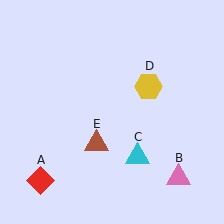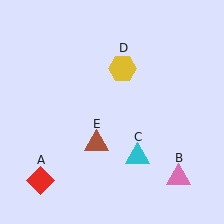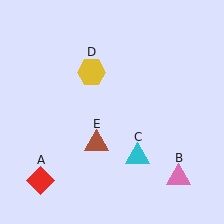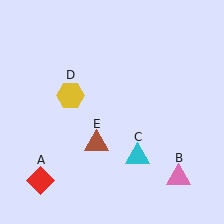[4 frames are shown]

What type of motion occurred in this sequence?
The yellow hexagon (object D) rotated counterclockwise around the center of the scene.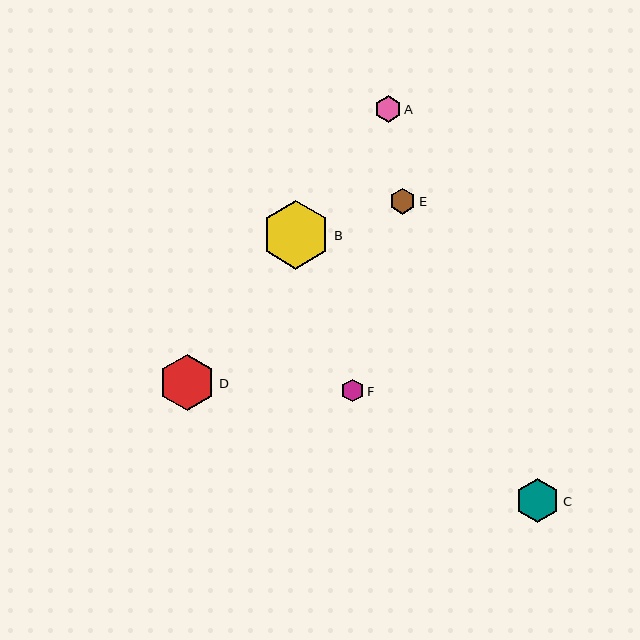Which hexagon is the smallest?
Hexagon F is the smallest with a size of approximately 22 pixels.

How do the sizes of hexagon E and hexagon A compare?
Hexagon E and hexagon A are approximately the same size.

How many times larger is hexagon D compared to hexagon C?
Hexagon D is approximately 1.3 times the size of hexagon C.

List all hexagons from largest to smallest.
From largest to smallest: B, D, C, E, A, F.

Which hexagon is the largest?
Hexagon B is the largest with a size of approximately 69 pixels.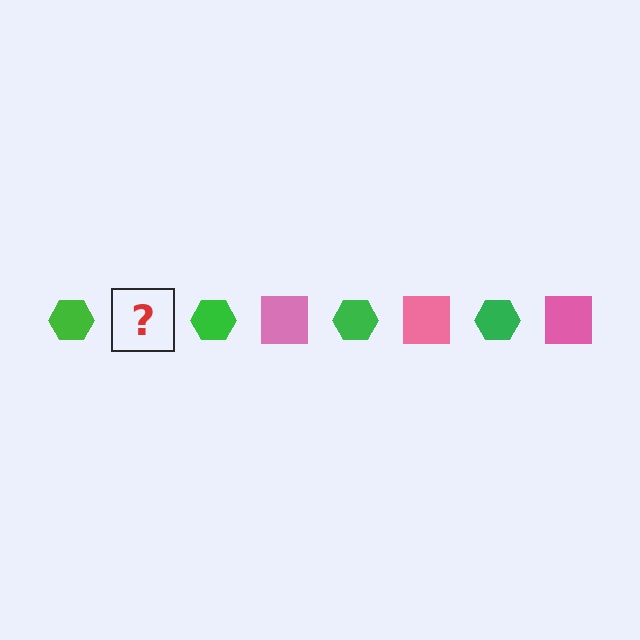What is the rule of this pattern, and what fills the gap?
The rule is that the pattern alternates between green hexagon and pink square. The gap should be filled with a pink square.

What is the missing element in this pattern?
The missing element is a pink square.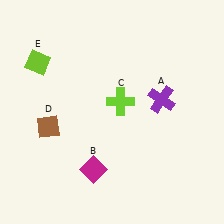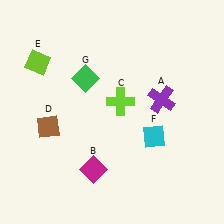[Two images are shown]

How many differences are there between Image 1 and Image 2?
There are 2 differences between the two images.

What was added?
A cyan diamond (F), a green diamond (G) were added in Image 2.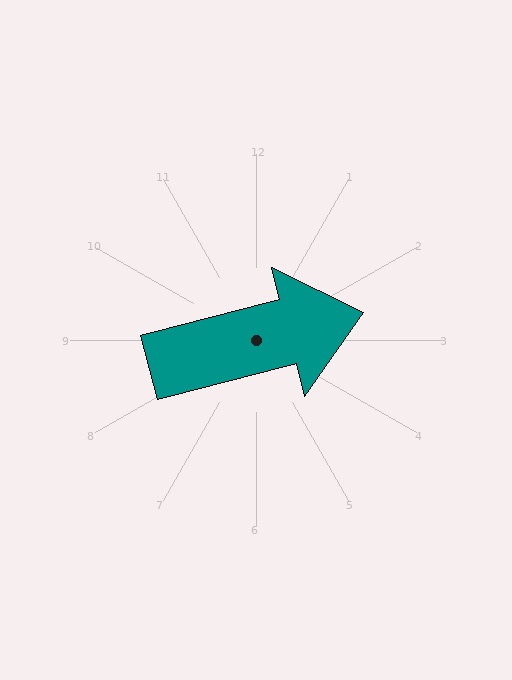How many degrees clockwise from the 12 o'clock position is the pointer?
Approximately 76 degrees.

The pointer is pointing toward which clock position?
Roughly 3 o'clock.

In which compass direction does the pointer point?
East.